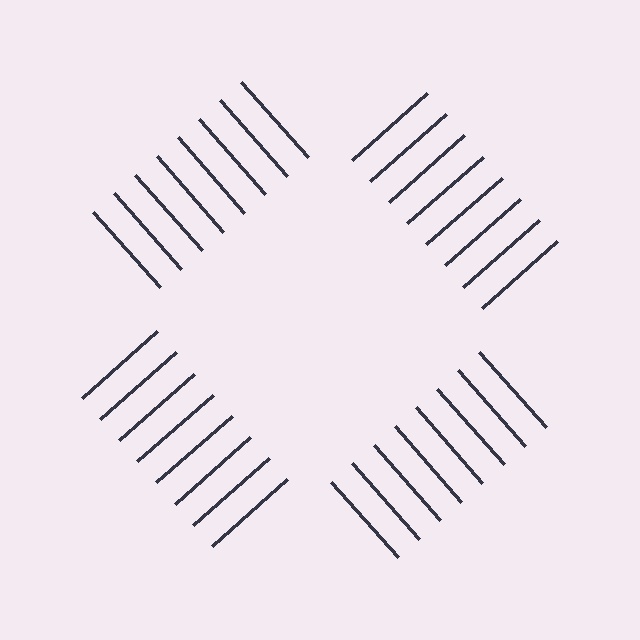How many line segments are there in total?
32 — 8 along each of the 4 edges.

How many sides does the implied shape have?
4 sides — the line-ends trace a square.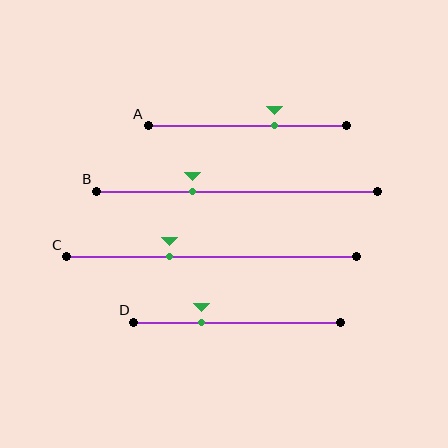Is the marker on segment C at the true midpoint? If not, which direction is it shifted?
No, the marker on segment C is shifted to the left by about 14% of the segment length.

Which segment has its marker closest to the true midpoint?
Segment A has its marker closest to the true midpoint.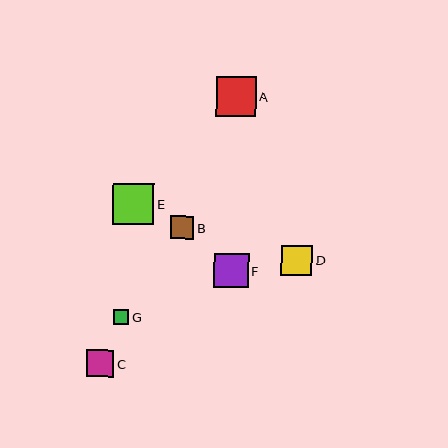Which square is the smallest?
Square G is the smallest with a size of approximately 15 pixels.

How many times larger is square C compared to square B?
Square C is approximately 1.2 times the size of square B.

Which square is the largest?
Square E is the largest with a size of approximately 41 pixels.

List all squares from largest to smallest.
From largest to smallest: E, A, F, D, C, B, G.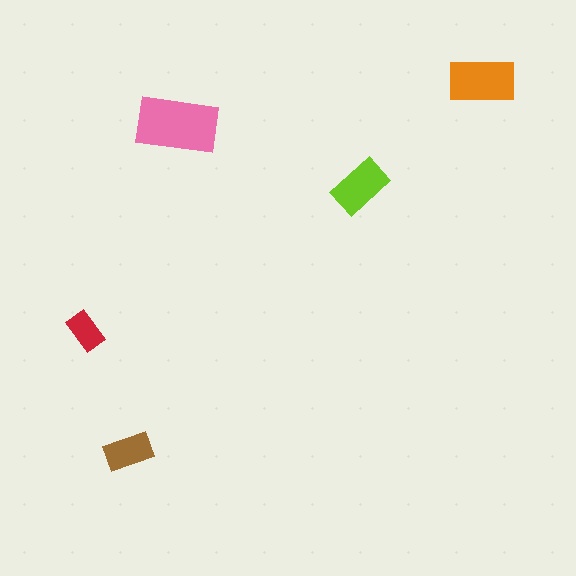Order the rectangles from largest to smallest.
the pink one, the orange one, the lime one, the brown one, the red one.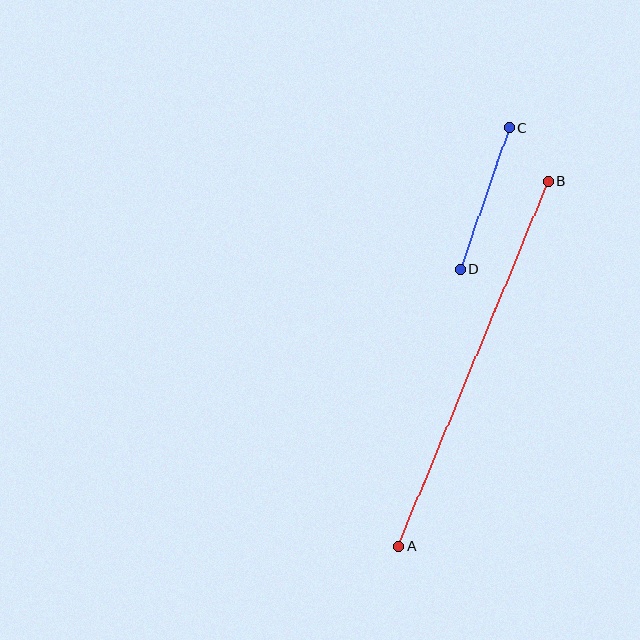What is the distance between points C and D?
The distance is approximately 150 pixels.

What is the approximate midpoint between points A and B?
The midpoint is at approximately (473, 364) pixels.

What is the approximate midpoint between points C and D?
The midpoint is at approximately (485, 198) pixels.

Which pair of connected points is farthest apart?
Points A and B are farthest apart.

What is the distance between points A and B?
The distance is approximately 394 pixels.